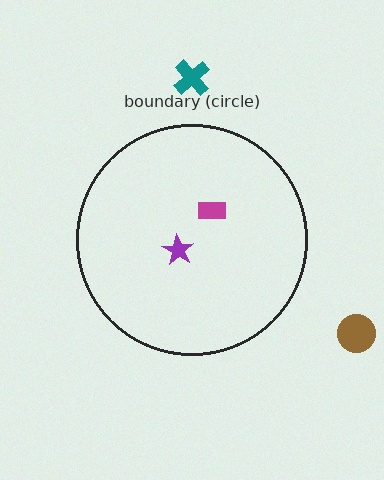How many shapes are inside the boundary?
2 inside, 2 outside.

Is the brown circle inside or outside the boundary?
Outside.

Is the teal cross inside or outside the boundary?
Outside.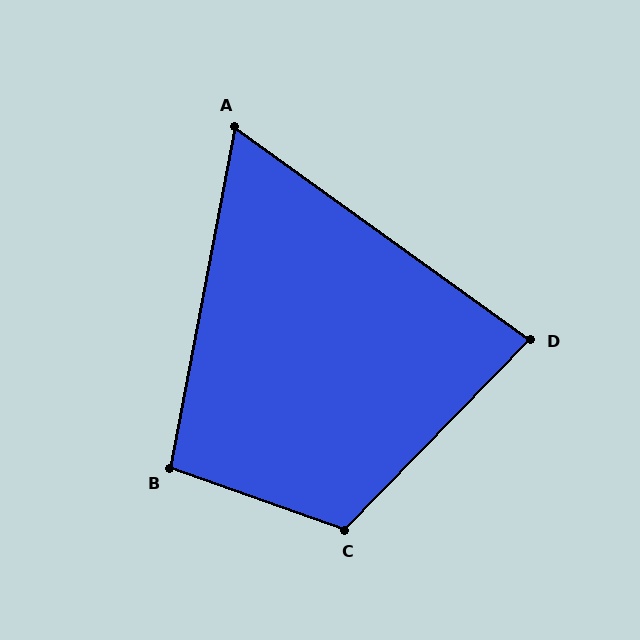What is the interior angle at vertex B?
Approximately 98 degrees (obtuse).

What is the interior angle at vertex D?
Approximately 82 degrees (acute).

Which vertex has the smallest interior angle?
A, at approximately 65 degrees.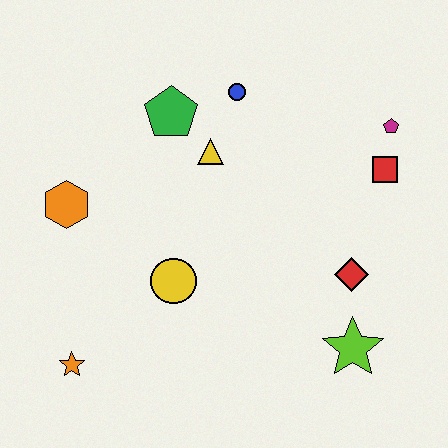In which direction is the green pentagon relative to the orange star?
The green pentagon is above the orange star.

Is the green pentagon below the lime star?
No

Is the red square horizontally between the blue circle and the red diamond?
No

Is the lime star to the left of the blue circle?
No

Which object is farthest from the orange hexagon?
The magenta pentagon is farthest from the orange hexagon.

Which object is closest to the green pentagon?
The yellow triangle is closest to the green pentagon.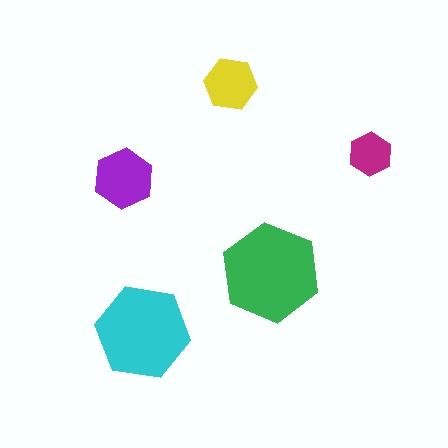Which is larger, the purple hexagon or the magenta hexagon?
The purple one.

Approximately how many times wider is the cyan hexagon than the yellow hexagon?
About 2 times wider.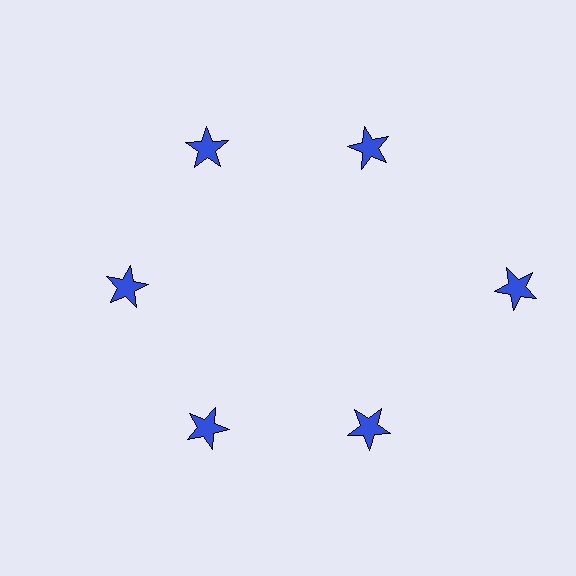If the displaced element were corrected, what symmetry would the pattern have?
It would have 6-fold rotational symmetry — the pattern would map onto itself every 60 degrees.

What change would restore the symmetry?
The symmetry would be restored by moving it inward, back onto the ring so that all 6 stars sit at equal angles and equal distance from the center.